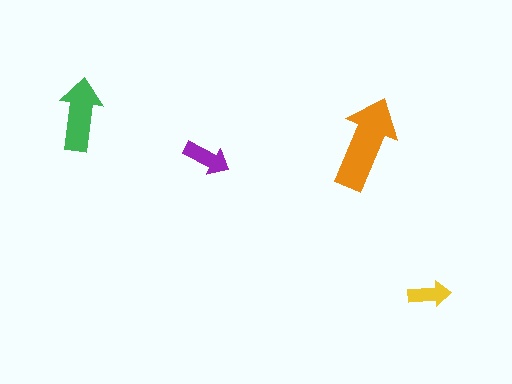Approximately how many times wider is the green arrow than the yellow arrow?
About 1.5 times wider.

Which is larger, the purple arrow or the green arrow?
The green one.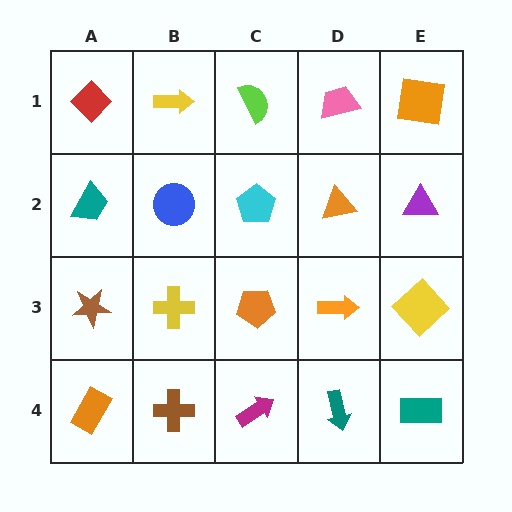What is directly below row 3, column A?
An orange rectangle.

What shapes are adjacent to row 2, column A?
A red diamond (row 1, column A), a brown star (row 3, column A), a blue circle (row 2, column B).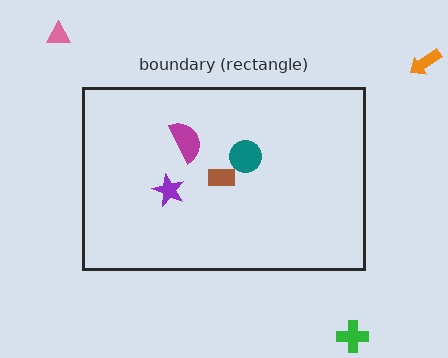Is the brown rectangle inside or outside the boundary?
Inside.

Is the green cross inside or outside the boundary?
Outside.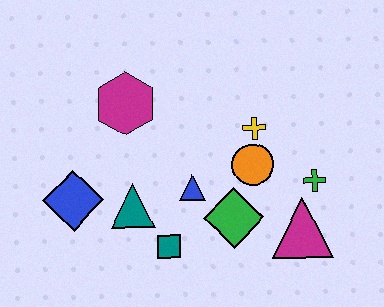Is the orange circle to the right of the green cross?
No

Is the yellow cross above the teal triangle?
Yes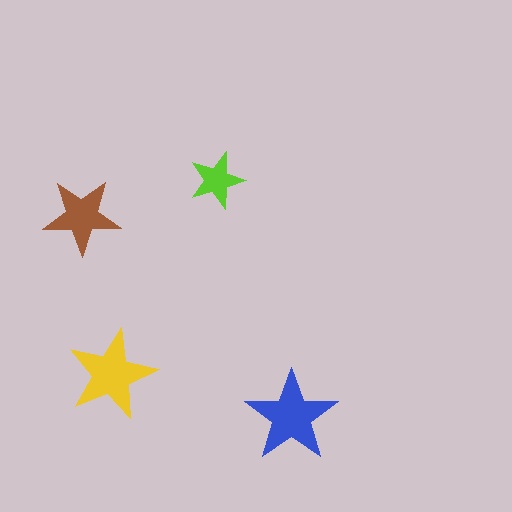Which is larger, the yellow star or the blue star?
The blue one.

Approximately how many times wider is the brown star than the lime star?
About 1.5 times wider.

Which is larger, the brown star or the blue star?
The blue one.